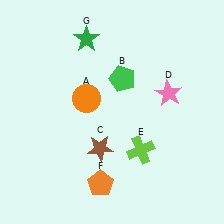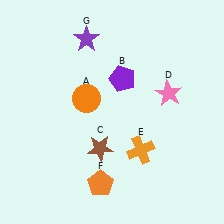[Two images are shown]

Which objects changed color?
B changed from green to purple. E changed from lime to orange. G changed from green to purple.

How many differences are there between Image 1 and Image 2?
There are 3 differences between the two images.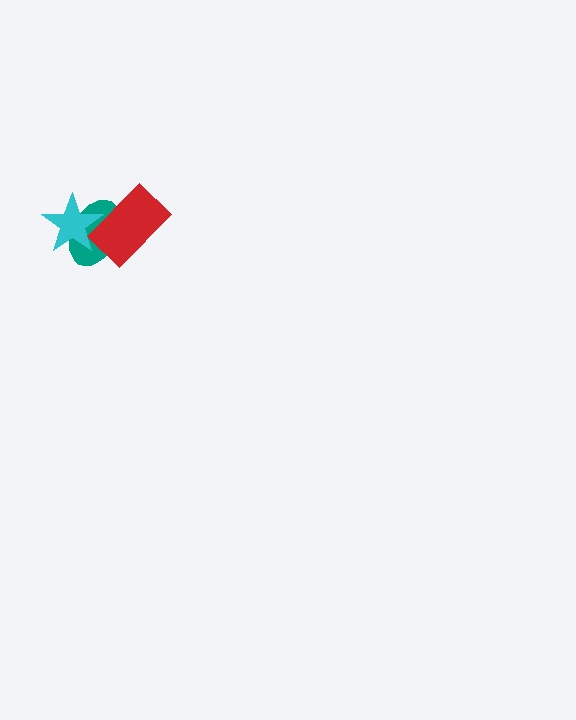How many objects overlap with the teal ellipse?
2 objects overlap with the teal ellipse.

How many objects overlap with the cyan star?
2 objects overlap with the cyan star.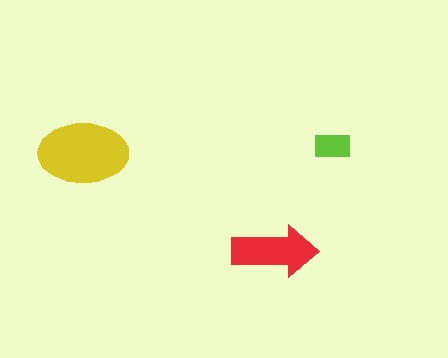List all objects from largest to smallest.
The yellow ellipse, the red arrow, the lime rectangle.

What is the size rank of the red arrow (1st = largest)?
2nd.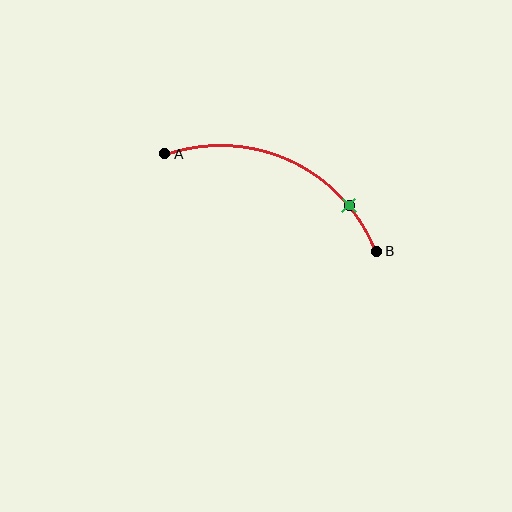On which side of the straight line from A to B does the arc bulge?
The arc bulges above the straight line connecting A and B.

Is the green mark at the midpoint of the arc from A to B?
No. The green mark lies on the arc but is closer to endpoint B. The arc midpoint would be at the point on the curve equidistant along the arc from both A and B.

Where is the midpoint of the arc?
The arc midpoint is the point on the curve farthest from the straight line joining A and B. It sits above that line.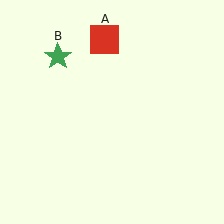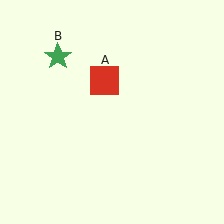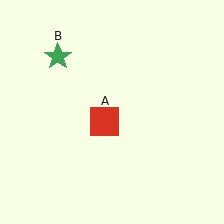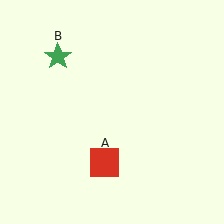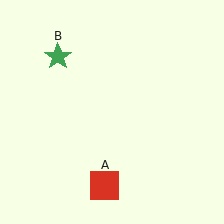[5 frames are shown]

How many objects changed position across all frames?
1 object changed position: red square (object A).